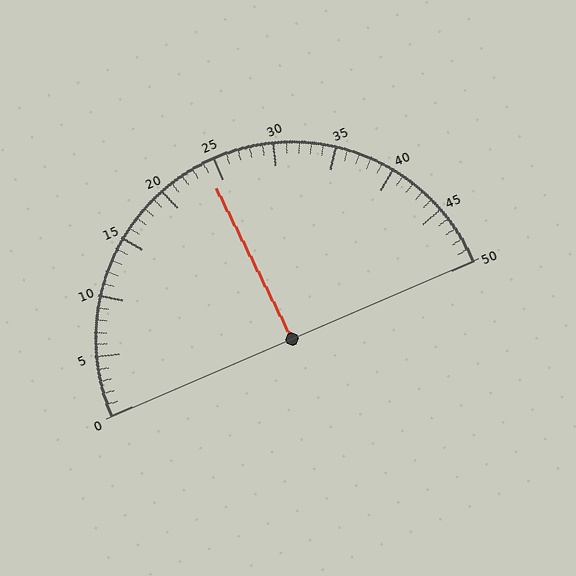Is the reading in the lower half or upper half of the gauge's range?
The reading is in the lower half of the range (0 to 50).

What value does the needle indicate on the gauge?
The needle indicates approximately 24.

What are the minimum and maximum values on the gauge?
The gauge ranges from 0 to 50.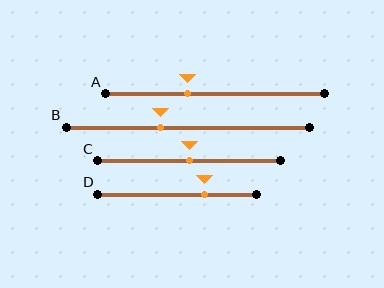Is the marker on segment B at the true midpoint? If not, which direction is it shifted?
No, the marker on segment B is shifted to the left by about 11% of the segment length.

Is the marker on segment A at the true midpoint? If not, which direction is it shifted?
No, the marker on segment A is shifted to the left by about 13% of the segment length.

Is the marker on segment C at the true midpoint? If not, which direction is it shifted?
Yes, the marker on segment C is at the true midpoint.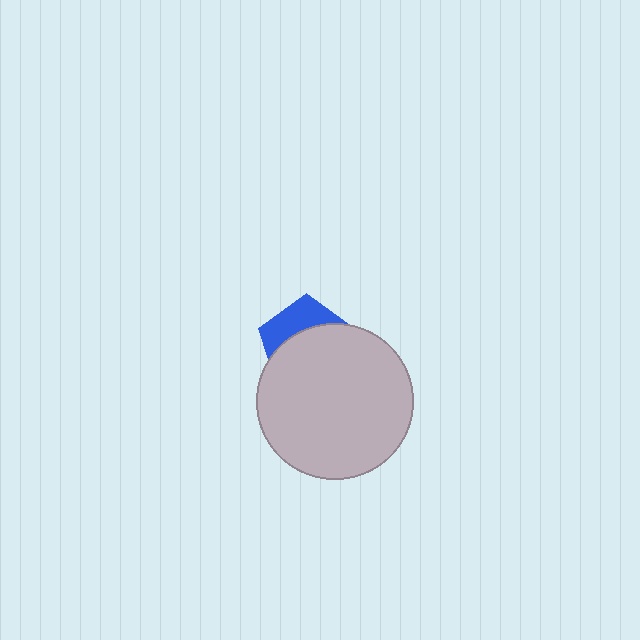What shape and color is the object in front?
The object in front is a light gray circle.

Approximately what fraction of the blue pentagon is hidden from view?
Roughly 65% of the blue pentagon is hidden behind the light gray circle.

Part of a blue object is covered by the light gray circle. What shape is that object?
It is a pentagon.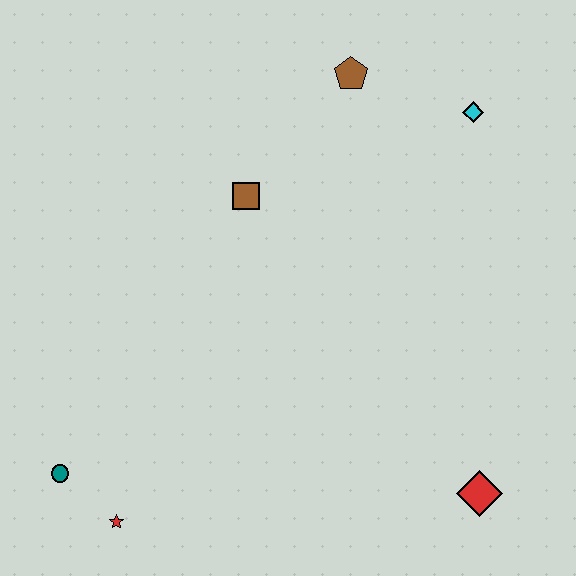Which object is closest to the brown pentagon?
The cyan diamond is closest to the brown pentagon.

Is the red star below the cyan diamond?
Yes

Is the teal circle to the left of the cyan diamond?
Yes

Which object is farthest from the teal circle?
The cyan diamond is farthest from the teal circle.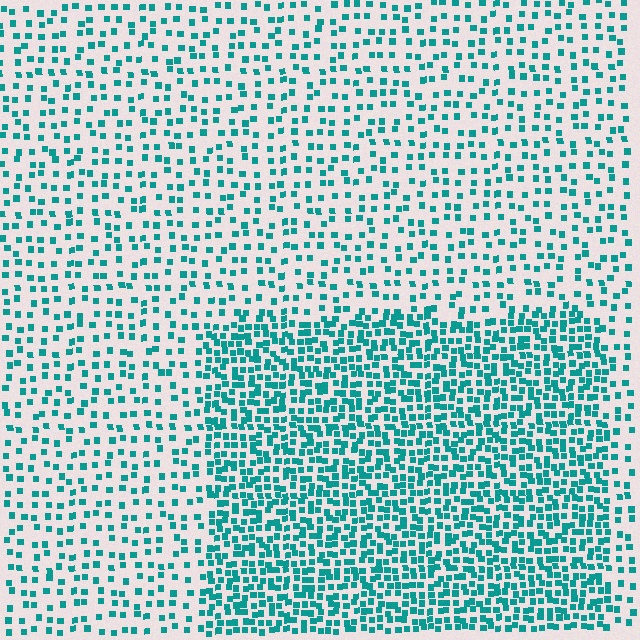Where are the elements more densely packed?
The elements are more densely packed inside the rectangle boundary.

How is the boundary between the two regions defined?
The boundary is defined by a change in element density (approximately 2.2x ratio). All elements are the same color, size, and shape.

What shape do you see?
I see a rectangle.